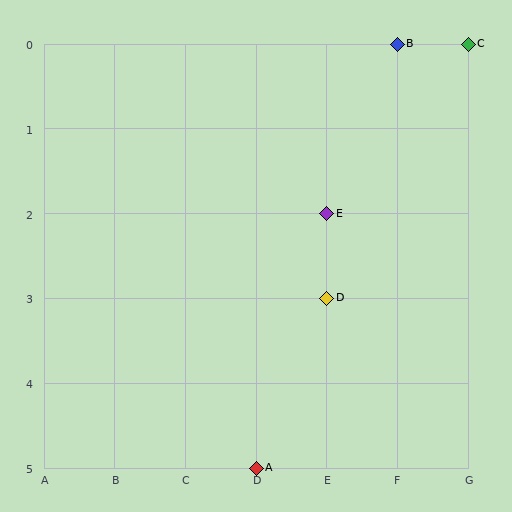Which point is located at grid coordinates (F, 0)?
Point B is at (F, 0).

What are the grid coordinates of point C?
Point C is at grid coordinates (G, 0).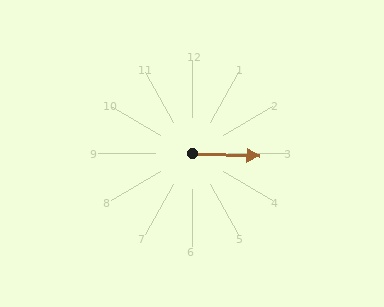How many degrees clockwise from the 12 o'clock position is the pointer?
Approximately 92 degrees.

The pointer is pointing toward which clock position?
Roughly 3 o'clock.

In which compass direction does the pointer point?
East.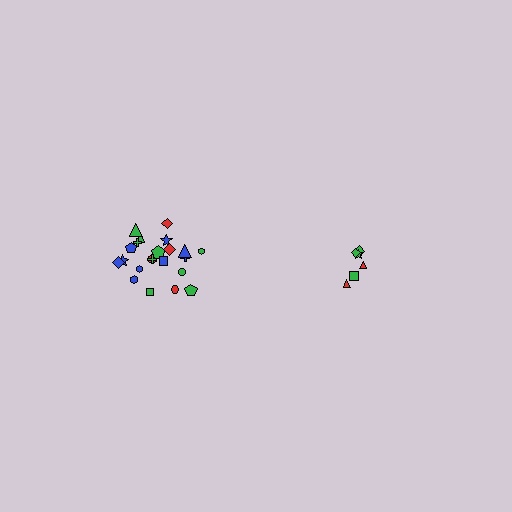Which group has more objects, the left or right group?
The left group.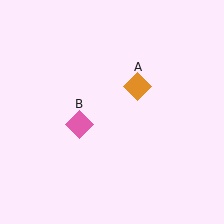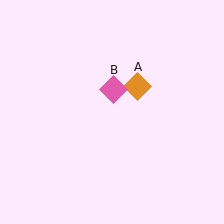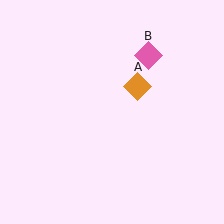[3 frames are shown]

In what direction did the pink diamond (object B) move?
The pink diamond (object B) moved up and to the right.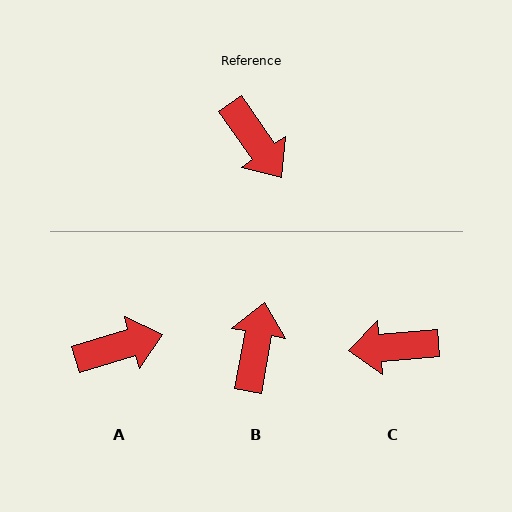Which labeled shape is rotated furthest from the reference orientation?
B, about 135 degrees away.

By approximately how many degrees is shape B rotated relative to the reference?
Approximately 135 degrees counter-clockwise.